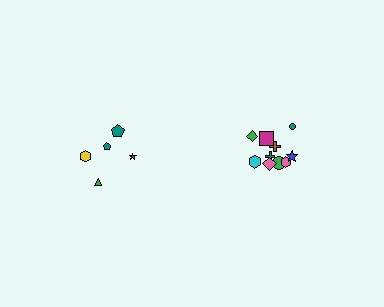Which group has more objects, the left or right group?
The right group.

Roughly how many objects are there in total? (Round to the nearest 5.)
Roughly 15 objects in total.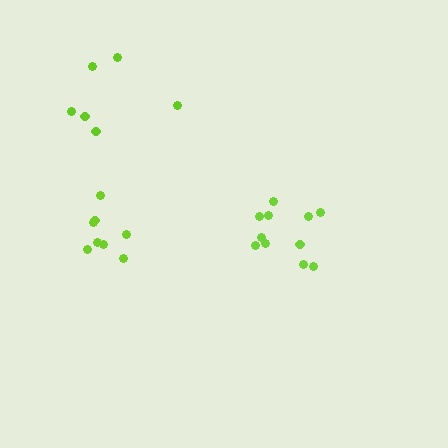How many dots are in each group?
Group 1: 11 dots, Group 2: 8 dots, Group 3: 6 dots (25 total).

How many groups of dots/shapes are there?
There are 3 groups.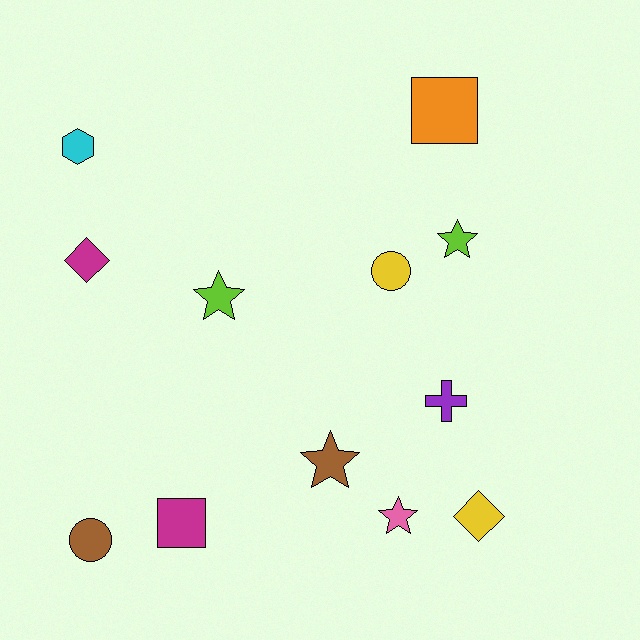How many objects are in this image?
There are 12 objects.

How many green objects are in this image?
There are no green objects.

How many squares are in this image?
There are 2 squares.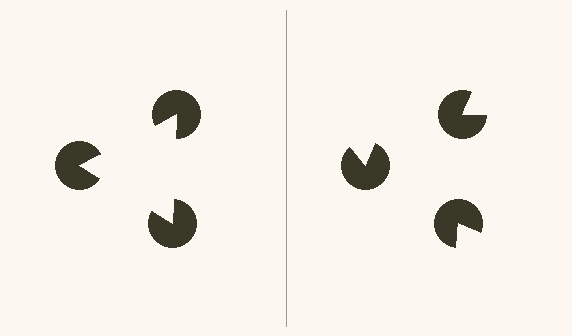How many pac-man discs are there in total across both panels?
6 — 3 on each side.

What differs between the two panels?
The pac-man discs are positioned identically on both sides; only the wedge orientations differ. On the left they align to a triangle; on the right they are misaligned.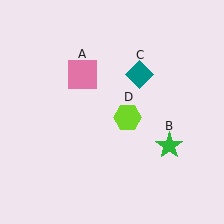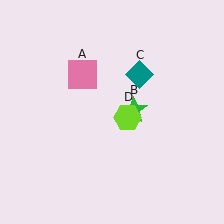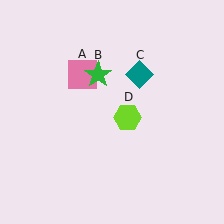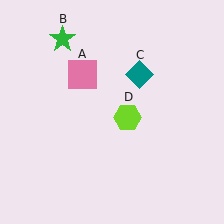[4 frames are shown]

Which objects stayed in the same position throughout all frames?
Pink square (object A) and teal diamond (object C) and lime hexagon (object D) remained stationary.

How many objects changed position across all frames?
1 object changed position: green star (object B).